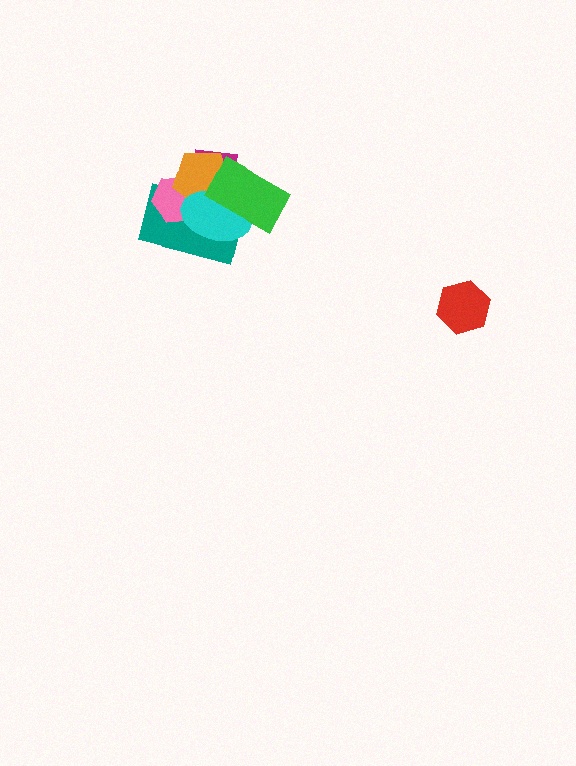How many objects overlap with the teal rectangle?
5 objects overlap with the teal rectangle.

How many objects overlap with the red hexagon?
0 objects overlap with the red hexagon.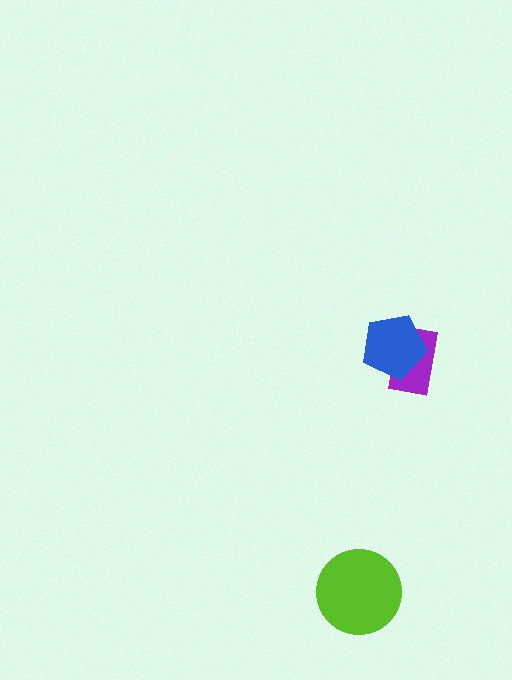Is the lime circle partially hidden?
No, no other shape covers it.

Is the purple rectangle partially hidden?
Yes, it is partially covered by another shape.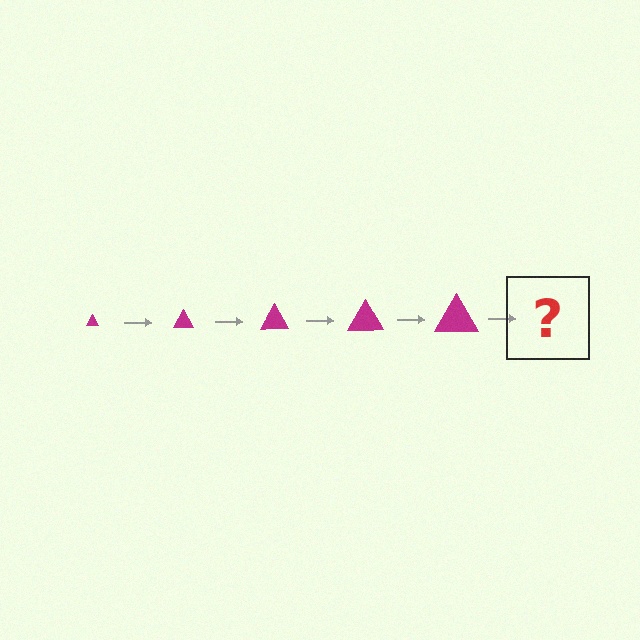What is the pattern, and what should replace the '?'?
The pattern is that the triangle gets progressively larger each step. The '?' should be a magenta triangle, larger than the previous one.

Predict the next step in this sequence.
The next step is a magenta triangle, larger than the previous one.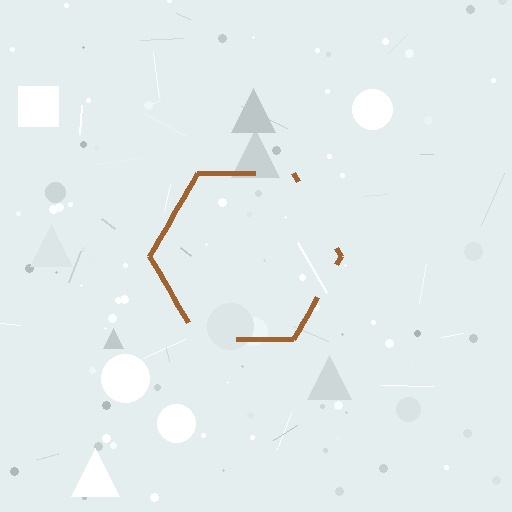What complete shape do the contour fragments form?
The contour fragments form a hexagon.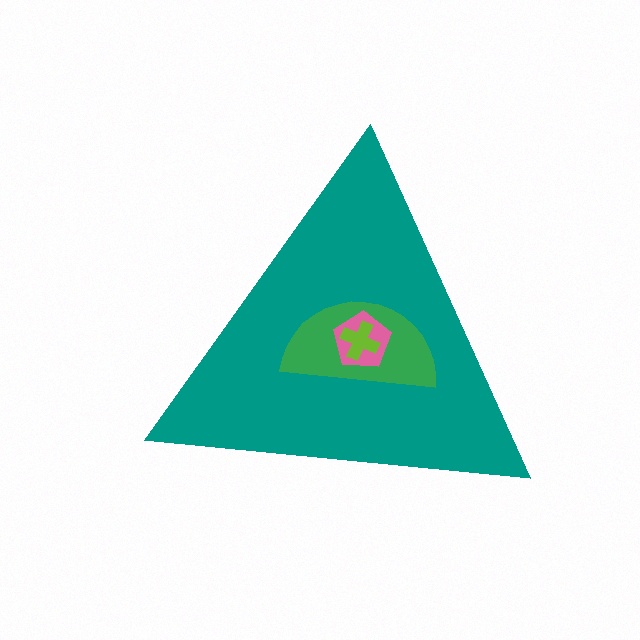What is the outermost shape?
The teal triangle.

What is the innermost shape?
The lime cross.